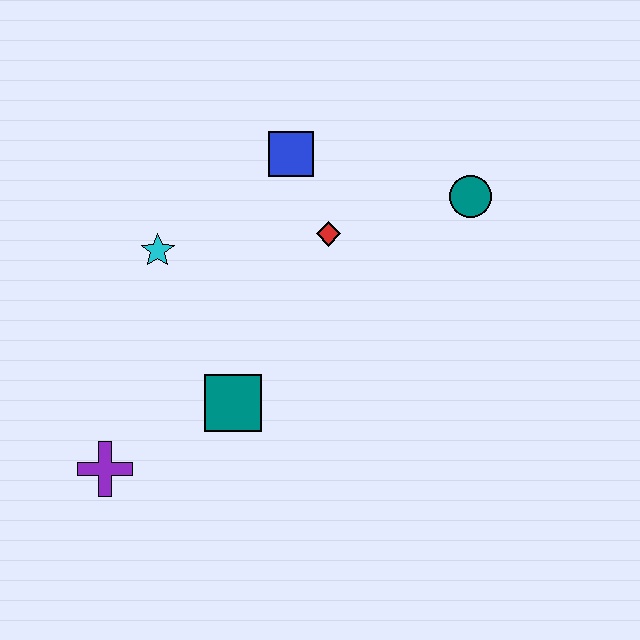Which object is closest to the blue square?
The red diamond is closest to the blue square.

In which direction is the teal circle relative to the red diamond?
The teal circle is to the right of the red diamond.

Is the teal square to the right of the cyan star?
Yes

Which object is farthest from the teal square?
The teal circle is farthest from the teal square.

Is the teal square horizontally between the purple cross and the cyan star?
No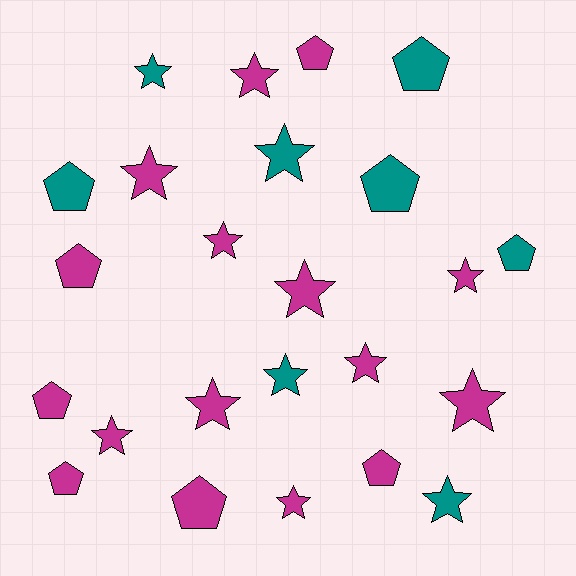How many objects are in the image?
There are 24 objects.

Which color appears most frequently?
Magenta, with 16 objects.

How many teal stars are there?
There are 4 teal stars.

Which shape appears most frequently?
Star, with 14 objects.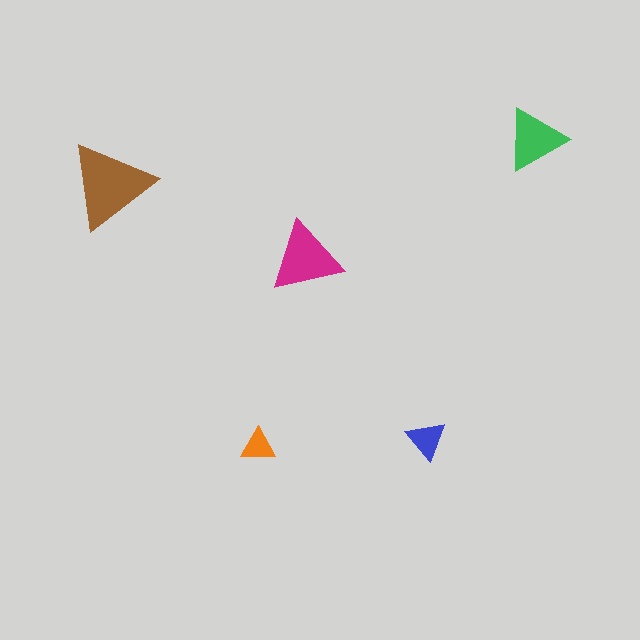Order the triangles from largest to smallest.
the brown one, the magenta one, the green one, the blue one, the orange one.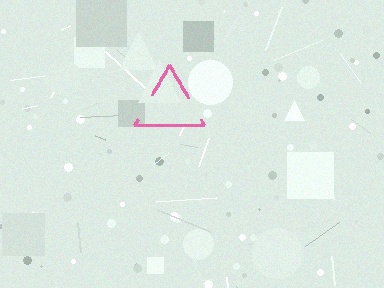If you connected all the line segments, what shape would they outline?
They would outline a triangle.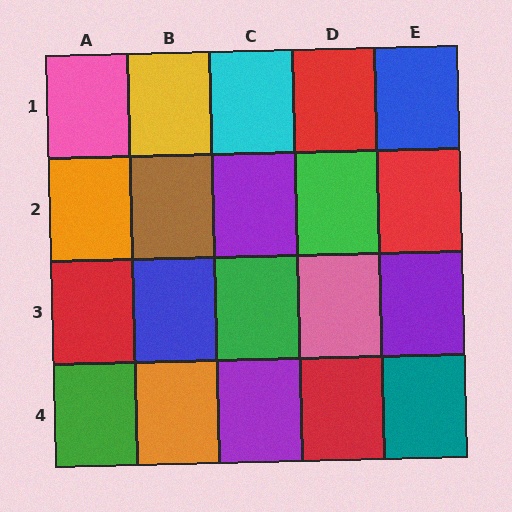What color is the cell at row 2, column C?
Purple.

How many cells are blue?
2 cells are blue.